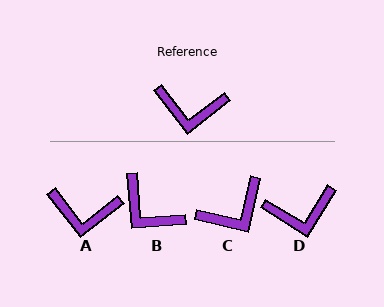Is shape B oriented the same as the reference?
No, it is off by about 33 degrees.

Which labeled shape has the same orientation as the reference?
A.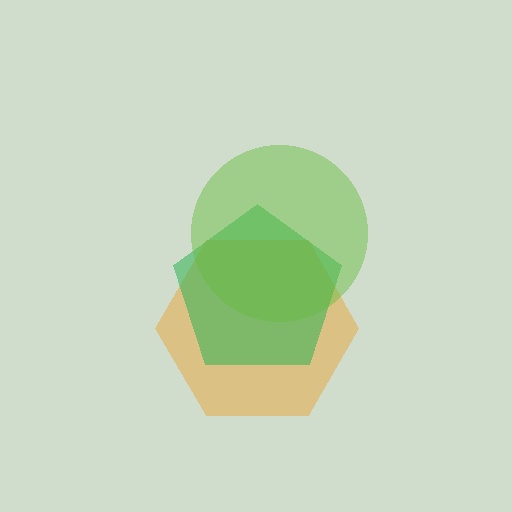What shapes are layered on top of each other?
The layered shapes are: an orange hexagon, a green pentagon, a lime circle.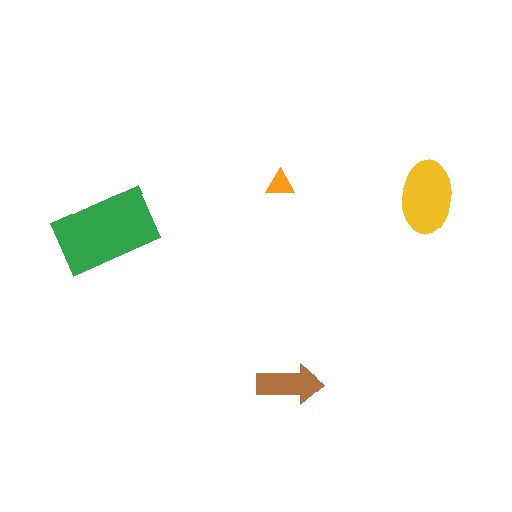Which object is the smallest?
The orange triangle.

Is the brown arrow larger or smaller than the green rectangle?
Smaller.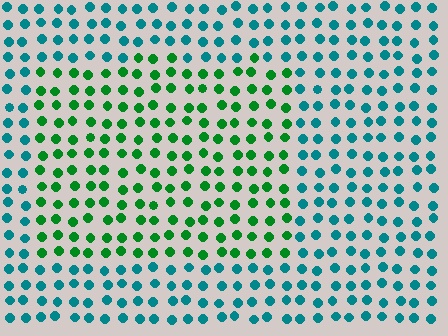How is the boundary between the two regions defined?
The boundary is defined purely by a slight shift in hue (about 50 degrees). Spacing, size, and orientation are identical on both sides.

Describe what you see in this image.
The image is filled with small teal elements in a uniform arrangement. A rectangle-shaped region is visible where the elements are tinted to a slightly different hue, forming a subtle color boundary.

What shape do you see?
I see a rectangle.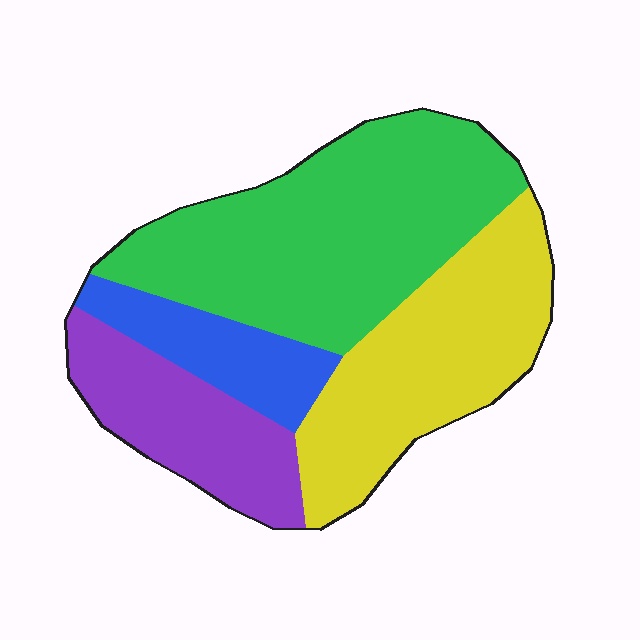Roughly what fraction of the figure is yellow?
Yellow covers about 30% of the figure.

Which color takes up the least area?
Blue, at roughly 10%.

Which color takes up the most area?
Green, at roughly 40%.